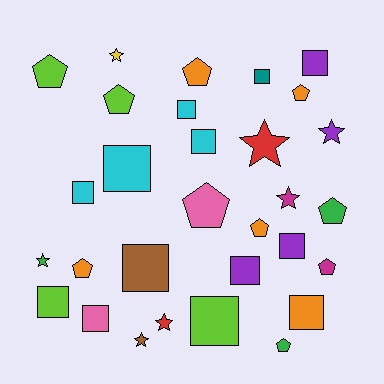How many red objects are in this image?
There are 2 red objects.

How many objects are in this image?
There are 30 objects.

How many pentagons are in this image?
There are 10 pentagons.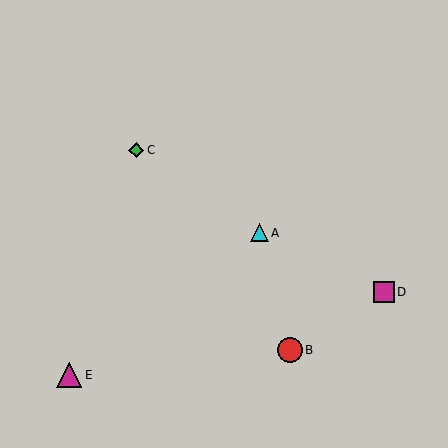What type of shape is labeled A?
Shape A is a cyan triangle.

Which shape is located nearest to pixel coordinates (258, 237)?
The cyan triangle (labeled A) at (259, 233) is nearest to that location.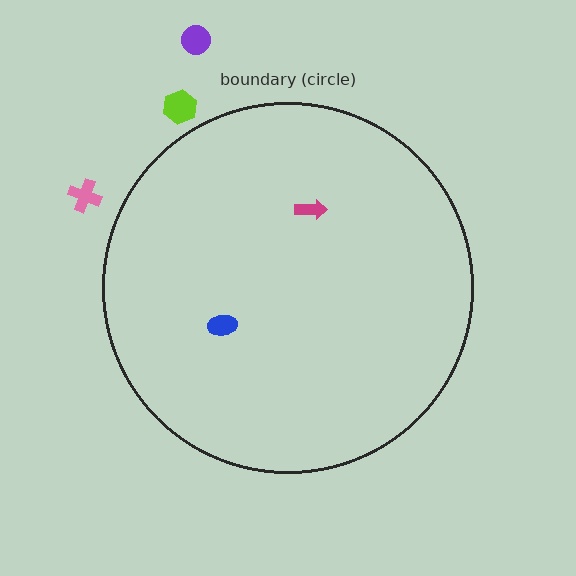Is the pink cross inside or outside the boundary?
Outside.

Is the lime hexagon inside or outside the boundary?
Outside.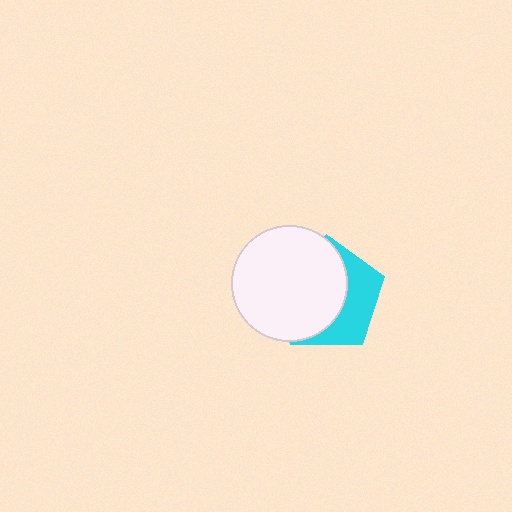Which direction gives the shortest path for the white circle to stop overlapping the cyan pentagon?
Moving left gives the shortest separation.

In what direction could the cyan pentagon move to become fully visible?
The cyan pentagon could move right. That would shift it out from behind the white circle entirely.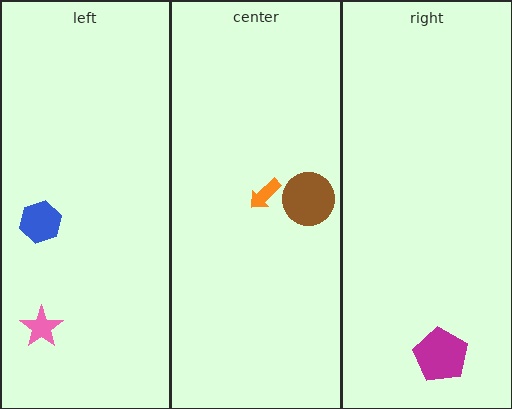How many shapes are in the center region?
2.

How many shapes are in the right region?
1.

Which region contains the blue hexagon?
The left region.